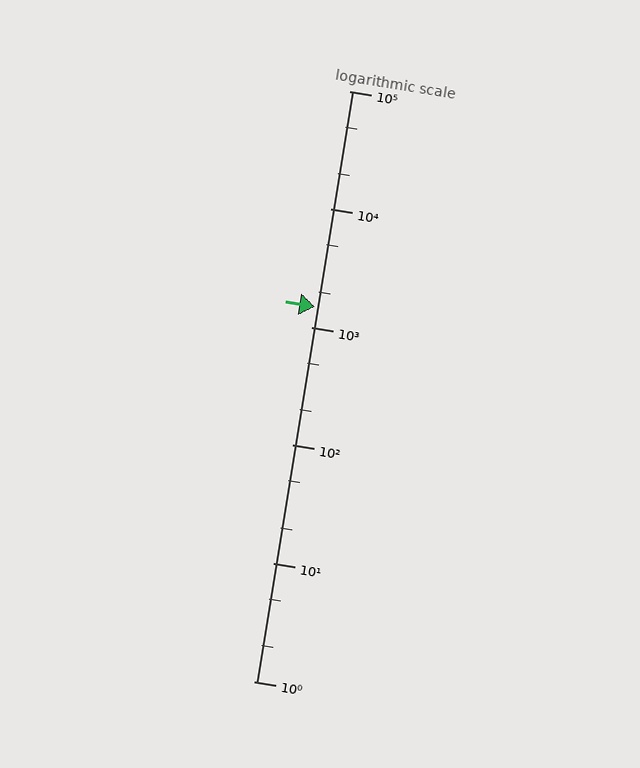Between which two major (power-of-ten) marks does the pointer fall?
The pointer is between 1000 and 10000.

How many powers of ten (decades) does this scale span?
The scale spans 5 decades, from 1 to 100000.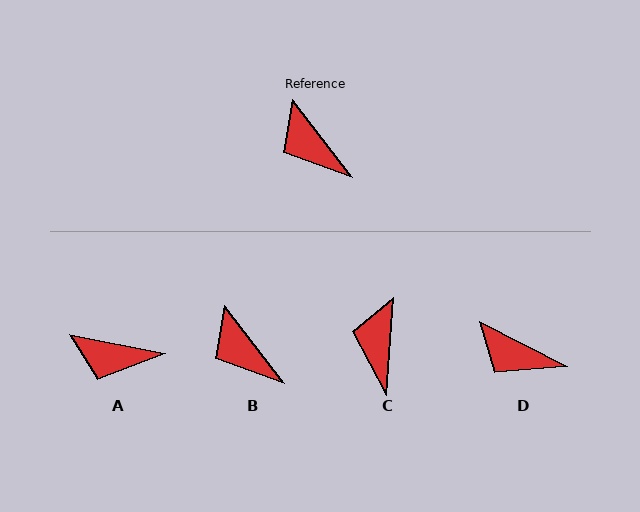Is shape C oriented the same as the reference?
No, it is off by about 42 degrees.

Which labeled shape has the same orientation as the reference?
B.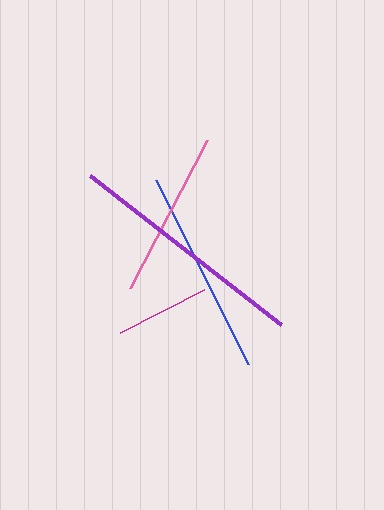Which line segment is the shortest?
The magenta line is the shortest at approximately 95 pixels.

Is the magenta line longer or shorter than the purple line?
The purple line is longer than the magenta line.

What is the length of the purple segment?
The purple segment is approximately 242 pixels long.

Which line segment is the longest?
The purple line is the longest at approximately 242 pixels.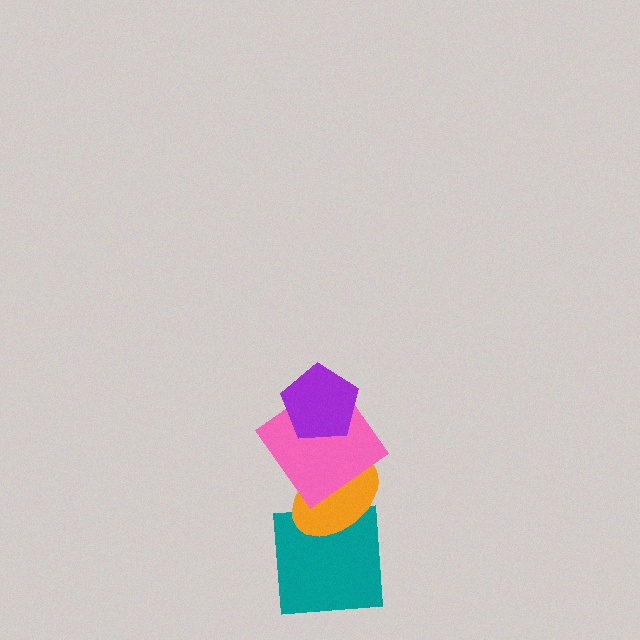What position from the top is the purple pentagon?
The purple pentagon is 1st from the top.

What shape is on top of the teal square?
The orange ellipse is on top of the teal square.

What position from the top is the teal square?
The teal square is 4th from the top.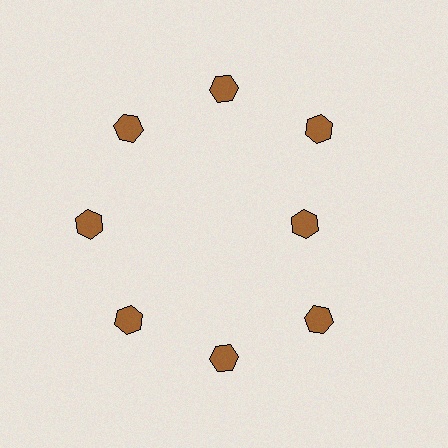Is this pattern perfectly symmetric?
No. The 8 brown hexagons are arranged in a ring, but one element near the 3 o'clock position is pulled inward toward the center, breaking the 8-fold rotational symmetry.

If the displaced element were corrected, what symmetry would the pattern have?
It would have 8-fold rotational symmetry — the pattern would map onto itself every 45 degrees.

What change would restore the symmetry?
The symmetry would be restored by moving it outward, back onto the ring so that all 8 hexagons sit at equal angles and equal distance from the center.